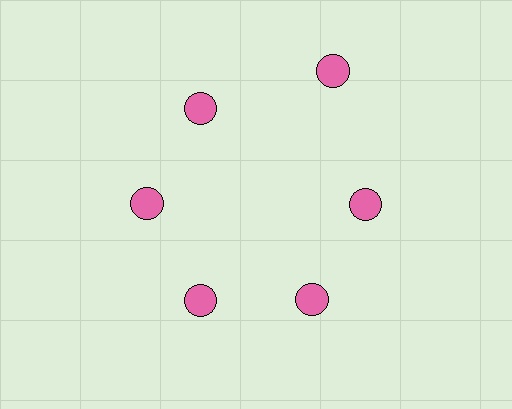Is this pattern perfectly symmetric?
No. The 6 pink circles are arranged in a ring, but one element near the 1 o'clock position is pushed outward from the center, breaking the 6-fold rotational symmetry.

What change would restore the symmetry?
The symmetry would be restored by moving it inward, back onto the ring so that all 6 circles sit at equal angles and equal distance from the center.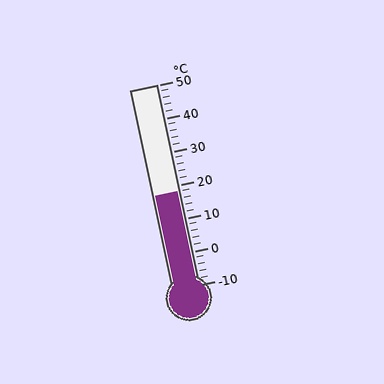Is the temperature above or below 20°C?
The temperature is below 20°C.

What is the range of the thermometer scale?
The thermometer scale ranges from -10°C to 50°C.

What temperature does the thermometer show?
The thermometer shows approximately 18°C.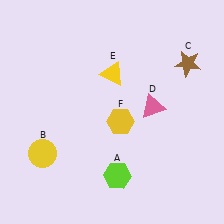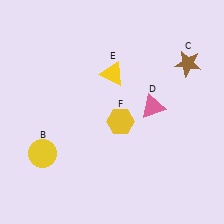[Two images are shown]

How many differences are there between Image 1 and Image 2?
There is 1 difference between the two images.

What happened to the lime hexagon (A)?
The lime hexagon (A) was removed in Image 2. It was in the bottom-right area of Image 1.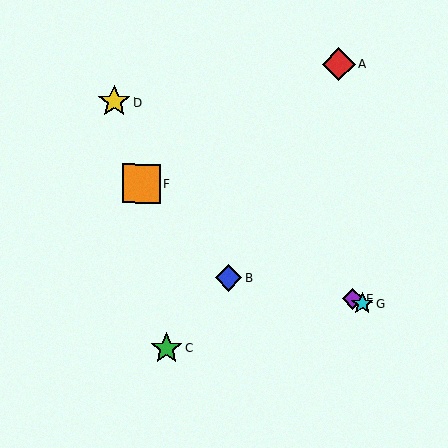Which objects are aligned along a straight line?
Objects E, F, G are aligned along a straight line.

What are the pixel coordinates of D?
Object D is at (114, 102).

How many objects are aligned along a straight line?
3 objects (E, F, G) are aligned along a straight line.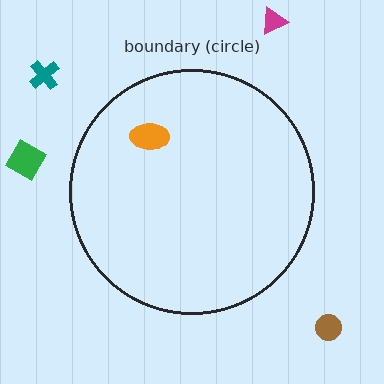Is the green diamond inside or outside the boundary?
Outside.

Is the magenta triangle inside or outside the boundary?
Outside.